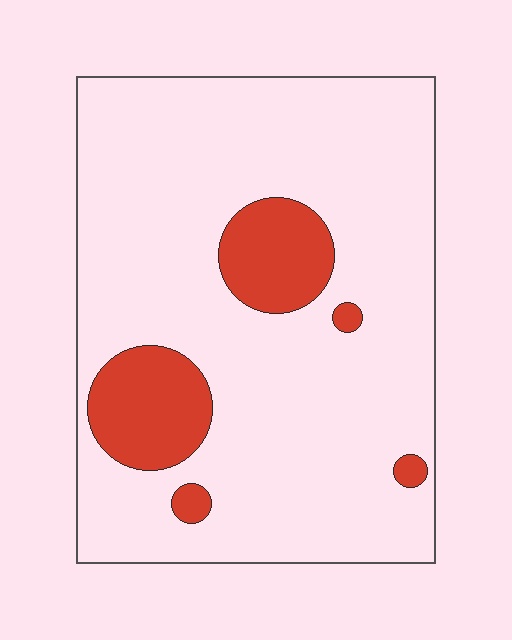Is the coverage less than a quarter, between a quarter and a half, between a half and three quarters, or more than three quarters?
Less than a quarter.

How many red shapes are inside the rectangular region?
5.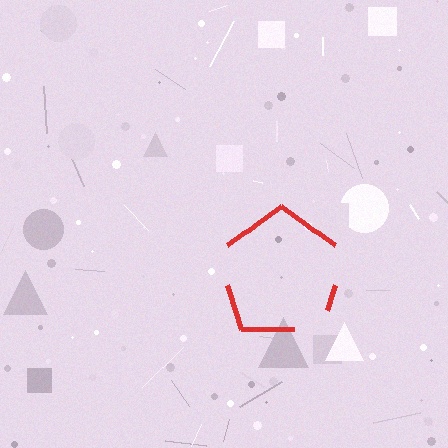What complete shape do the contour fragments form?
The contour fragments form a pentagon.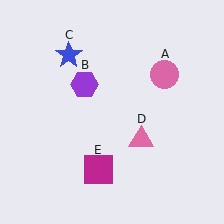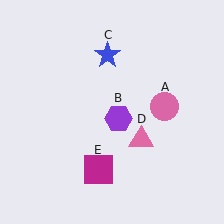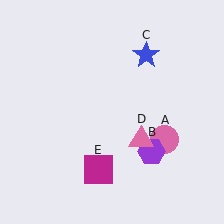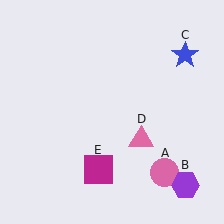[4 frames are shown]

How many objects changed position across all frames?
3 objects changed position: pink circle (object A), purple hexagon (object B), blue star (object C).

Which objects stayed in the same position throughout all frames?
Pink triangle (object D) and magenta square (object E) remained stationary.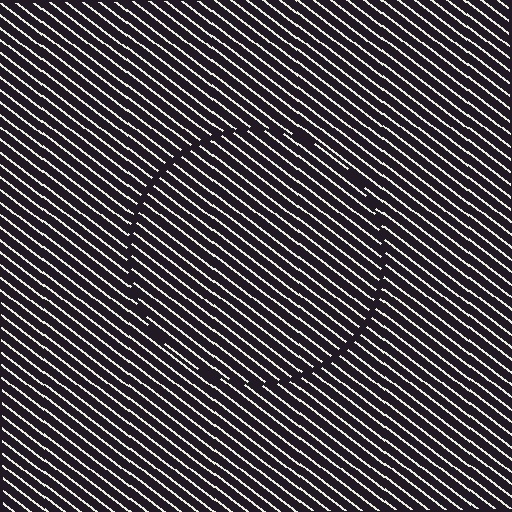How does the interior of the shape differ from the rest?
The interior of the shape contains the same grating, shifted by half a period — the contour is defined by the phase discontinuity where line-ends from the inner and outer gratings abut.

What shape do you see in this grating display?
An illusory circle. The interior of the shape contains the same grating, shifted by half a period — the contour is defined by the phase discontinuity where line-ends from the inner and outer gratings abut.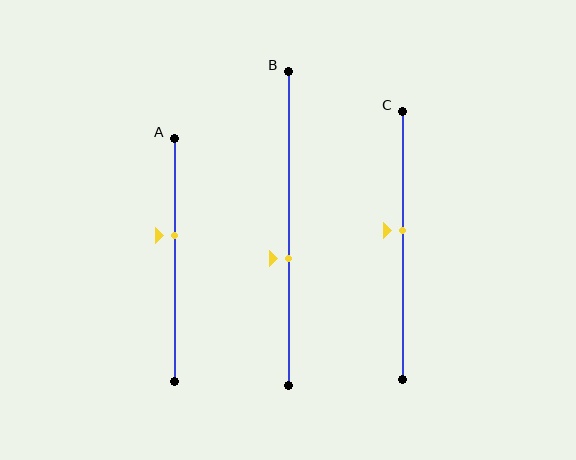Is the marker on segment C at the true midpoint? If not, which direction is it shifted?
No, the marker on segment C is shifted upward by about 6% of the segment length.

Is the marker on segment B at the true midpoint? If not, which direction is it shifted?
No, the marker on segment B is shifted downward by about 10% of the segment length.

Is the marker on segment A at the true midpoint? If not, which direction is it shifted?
No, the marker on segment A is shifted upward by about 10% of the segment length.